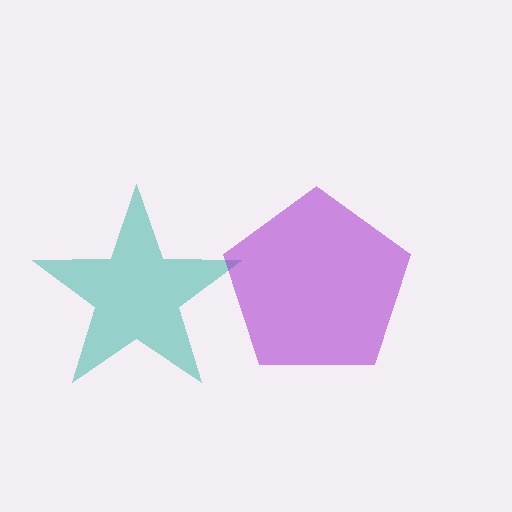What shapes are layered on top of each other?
The layered shapes are: a teal star, a purple pentagon.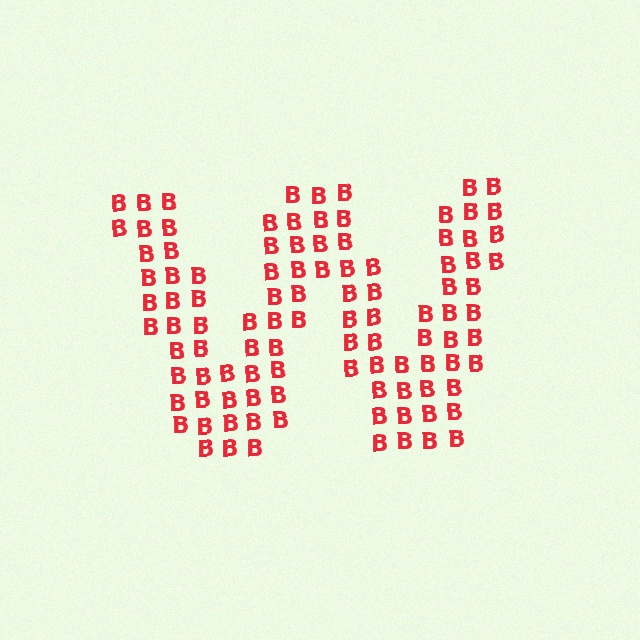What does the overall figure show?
The overall figure shows the letter W.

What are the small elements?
The small elements are letter B's.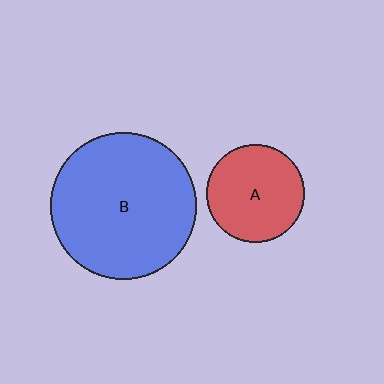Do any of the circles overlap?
No, none of the circles overlap.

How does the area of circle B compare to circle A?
Approximately 2.3 times.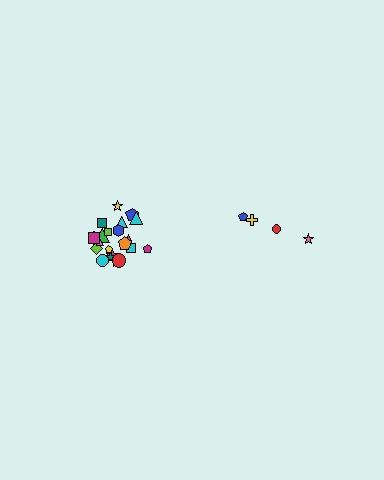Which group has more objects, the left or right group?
The left group.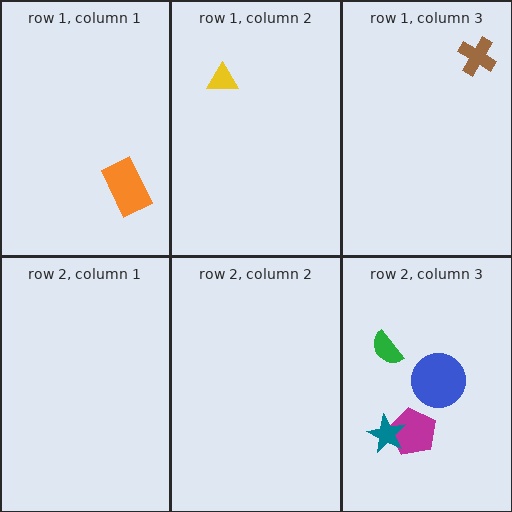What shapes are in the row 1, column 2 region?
The yellow triangle.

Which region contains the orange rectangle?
The row 1, column 1 region.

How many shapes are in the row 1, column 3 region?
1.